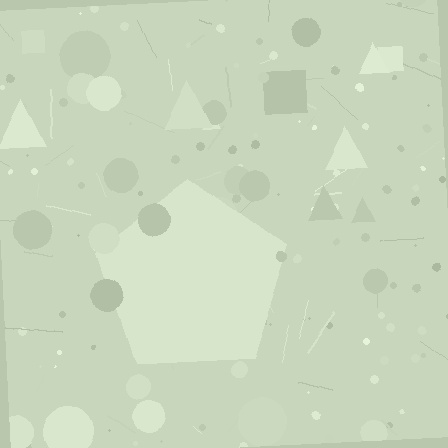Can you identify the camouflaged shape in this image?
The camouflaged shape is a pentagon.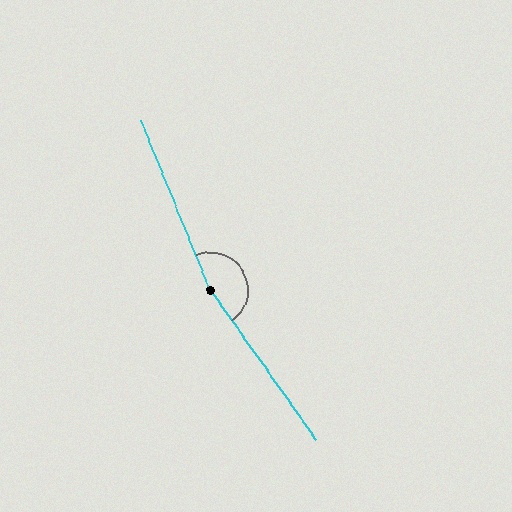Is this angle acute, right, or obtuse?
It is obtuse.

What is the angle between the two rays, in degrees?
Approximately 167 degrees.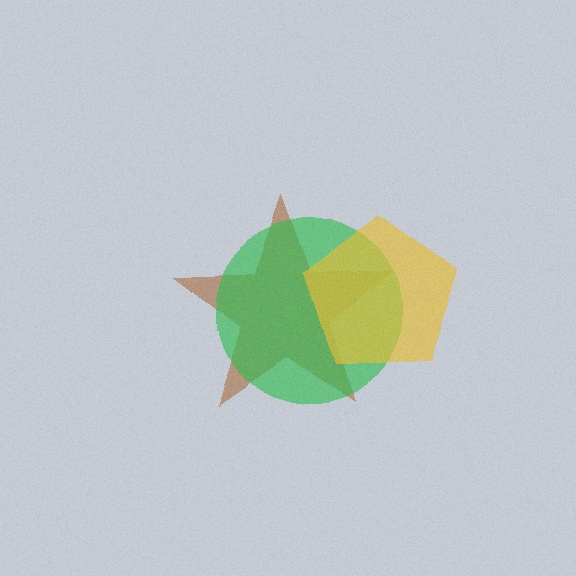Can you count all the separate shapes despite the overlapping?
Yes, there are 3 separate shapes.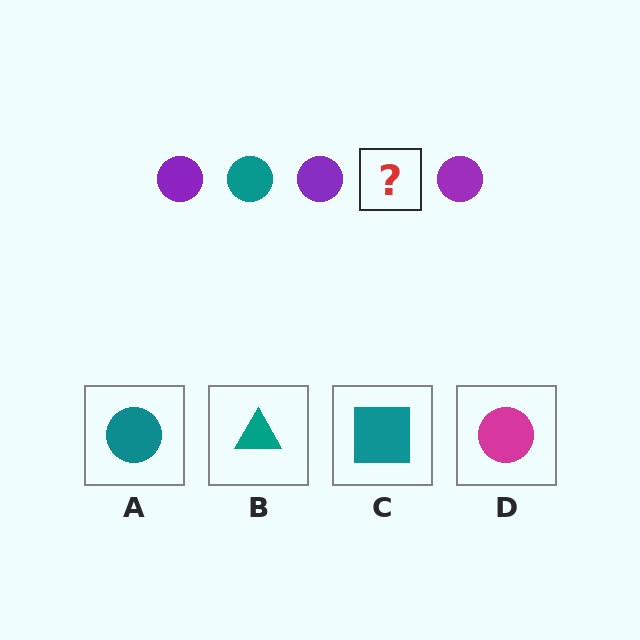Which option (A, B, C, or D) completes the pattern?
A.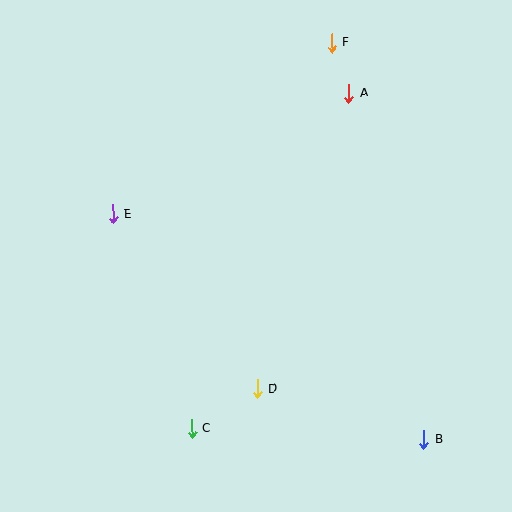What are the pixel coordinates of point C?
Point C is at (192, 428).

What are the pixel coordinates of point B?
Point B is at (424, 440).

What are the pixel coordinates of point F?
Point F is at (332, 43).